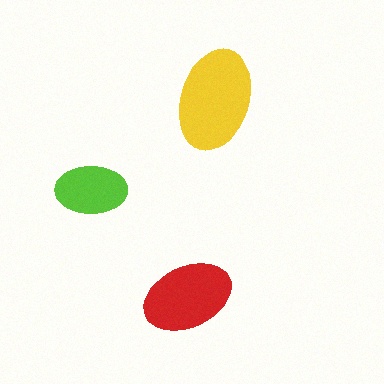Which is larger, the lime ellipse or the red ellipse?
The red one.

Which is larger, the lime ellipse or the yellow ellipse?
The yellow one.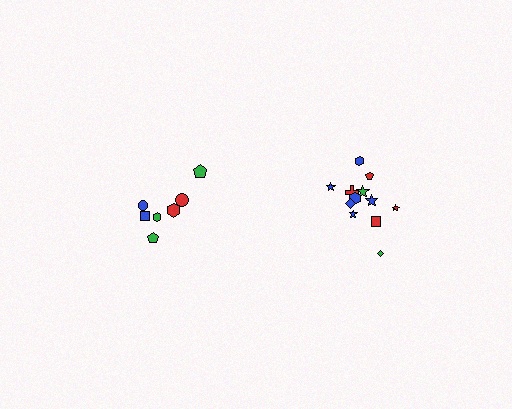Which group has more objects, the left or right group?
The right group.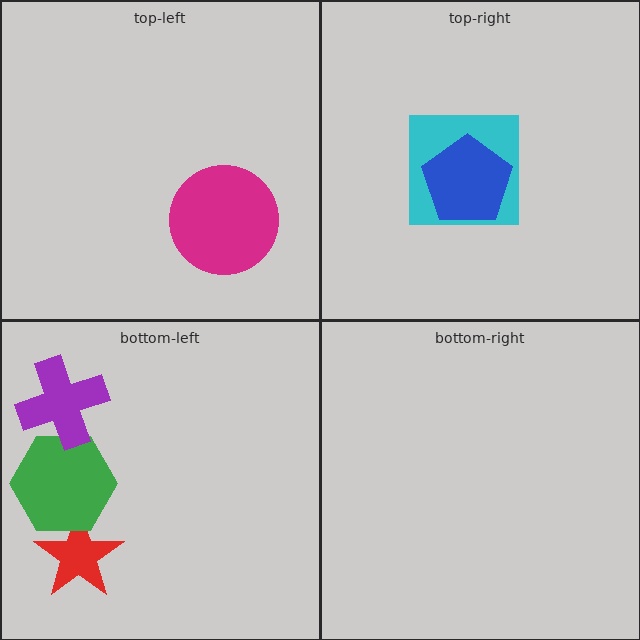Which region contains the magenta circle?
The top-left region.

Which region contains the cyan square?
The top-right region.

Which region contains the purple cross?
The bottom-left region.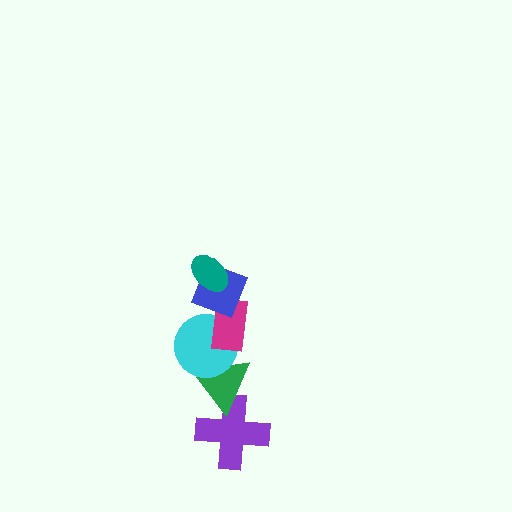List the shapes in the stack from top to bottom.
From top to bottom: the teal ellipse, the blue diamond, the magenta rectangle, the cyan circle, the green triangle, the purple cross.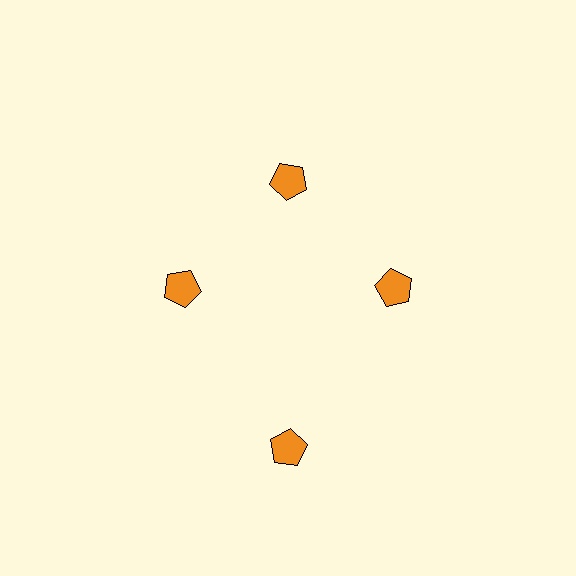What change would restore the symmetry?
The symmetry would be restored by moving it inward, back onto the ring so that all 4 pentagons sit at equal angles and equal distance from the center.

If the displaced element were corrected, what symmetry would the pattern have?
It would have 4-fold rotational symmetry — the pattern would map onto itself every 90 degrees.